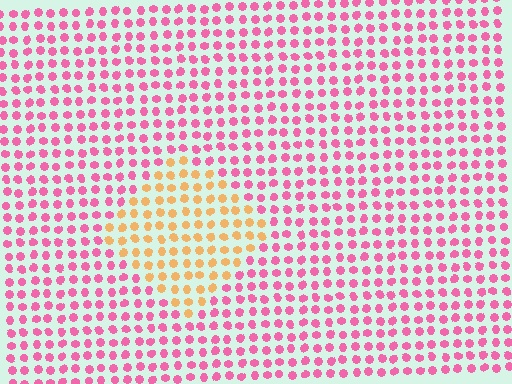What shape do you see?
I see a diamond.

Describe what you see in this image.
The image is filled with small pink elements in a uniform arrangement. A diamond-shaped region is visible where the elements are tinted to a slightly different hue, forming a subtle color boundary.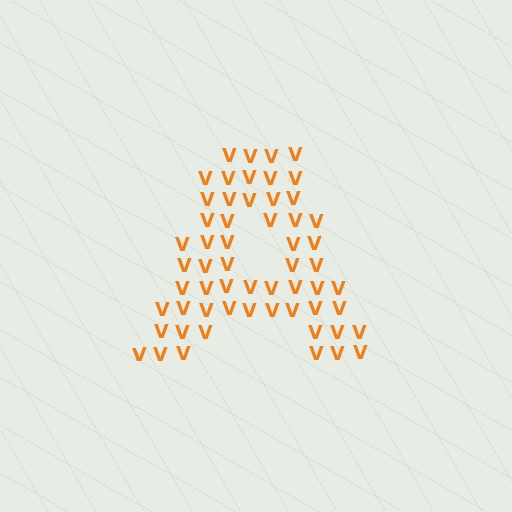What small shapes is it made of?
It is made of small letter V's.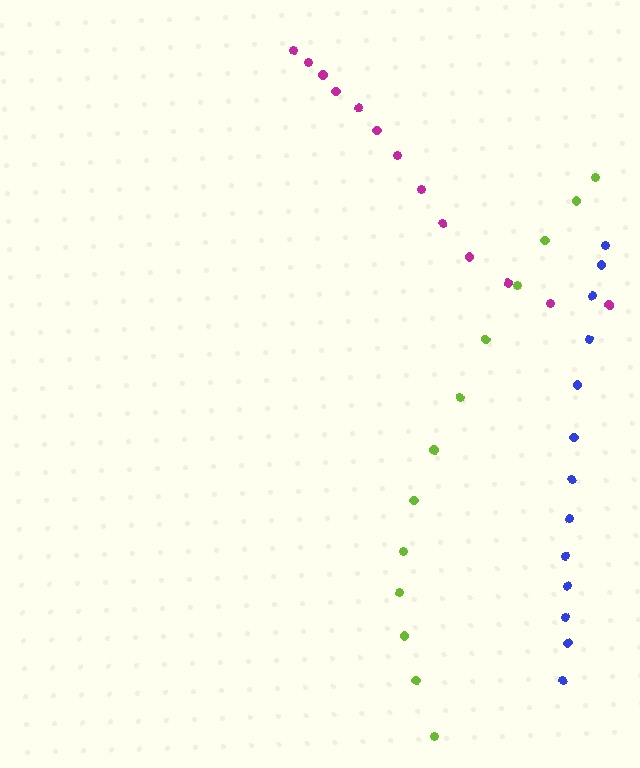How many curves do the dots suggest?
There are 3 distinct paths.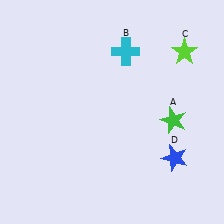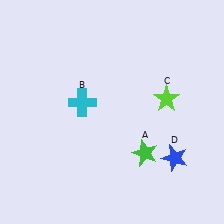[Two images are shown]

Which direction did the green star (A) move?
The green star (A) moved down.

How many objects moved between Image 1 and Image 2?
3 objects moved between the two images.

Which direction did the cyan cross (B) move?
The cyan cross (B) moved down.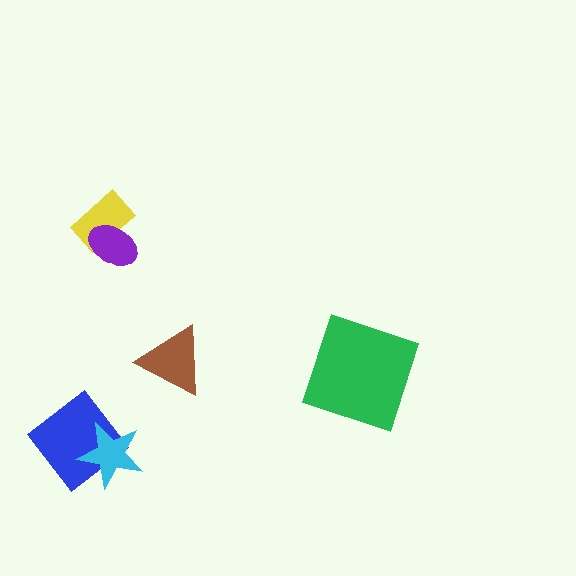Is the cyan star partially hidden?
No, no other shape covers it.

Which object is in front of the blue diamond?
The cyan star is in front of the blue diamond.